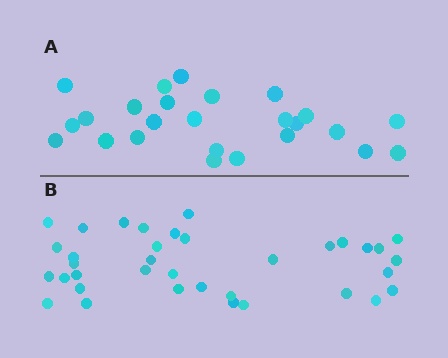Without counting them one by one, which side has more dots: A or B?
Region B (the bottom region) has more dots.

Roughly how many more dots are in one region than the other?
Region B has roughly 12 or so more dots than region A.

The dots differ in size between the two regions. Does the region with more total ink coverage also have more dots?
No. Region A has more total ink coverage because its dots are larger, but region B actually contains more individual dots. Total area can be misleading — the number of items is what matters here.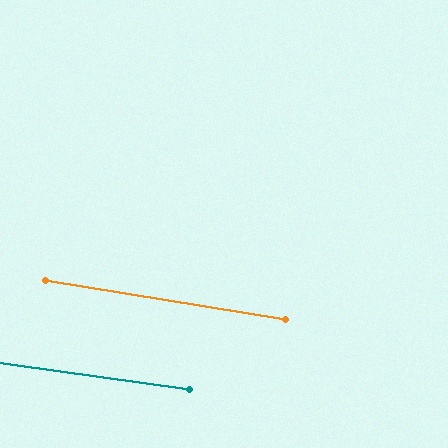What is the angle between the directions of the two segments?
Approximately 1 degree.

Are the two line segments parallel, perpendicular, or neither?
Parallel — their directions differ by only 1.3°.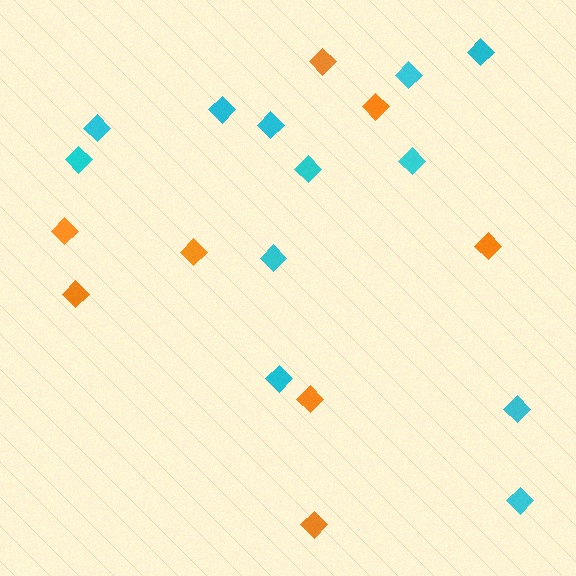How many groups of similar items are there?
There are 2 groups: one group of cyan diamonds (12) and one group of orange diamonds (8).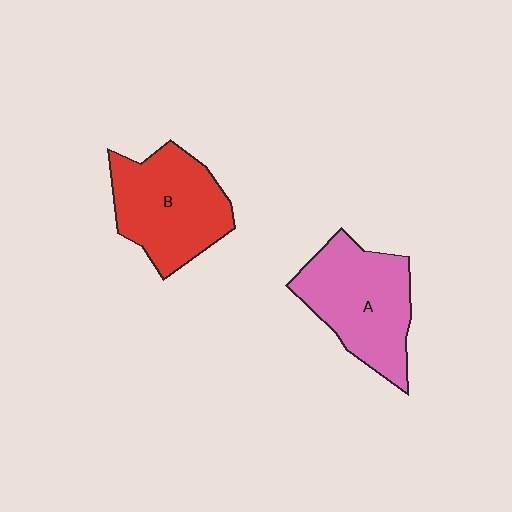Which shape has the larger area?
Shape A (pink).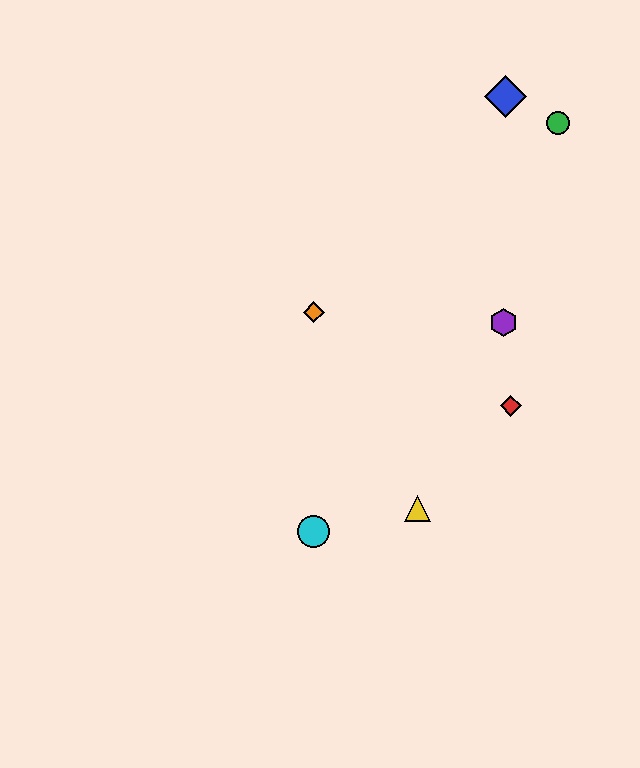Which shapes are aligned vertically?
The orange diamond, the cyan circle are aligned vertically.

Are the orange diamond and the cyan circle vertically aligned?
Yes, both are at x≈314.